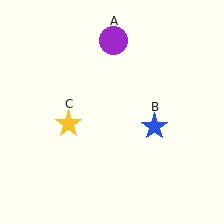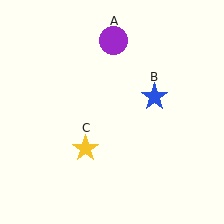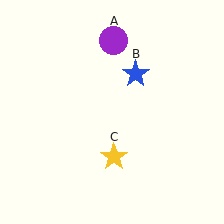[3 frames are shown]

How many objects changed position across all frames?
2 objects changed position: blue star (object B), yellow star (object C).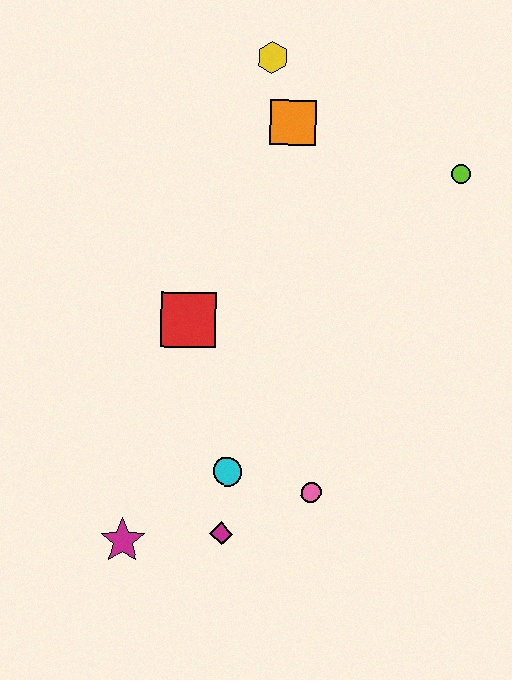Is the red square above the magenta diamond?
Yes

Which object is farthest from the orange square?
The magenta star is farthest from the orange square.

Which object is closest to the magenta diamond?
The cyan circle is closest to the magenta diamond.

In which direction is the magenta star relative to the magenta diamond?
The magenta star is to the left of the magenta diamond.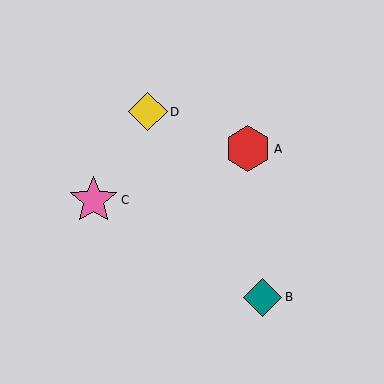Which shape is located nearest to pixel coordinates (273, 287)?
The teal diamond (labeled B) at (263, 297) is nearest to that location.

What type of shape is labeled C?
Shape C is a pink star.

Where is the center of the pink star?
The center of the pink star is at (94, 200).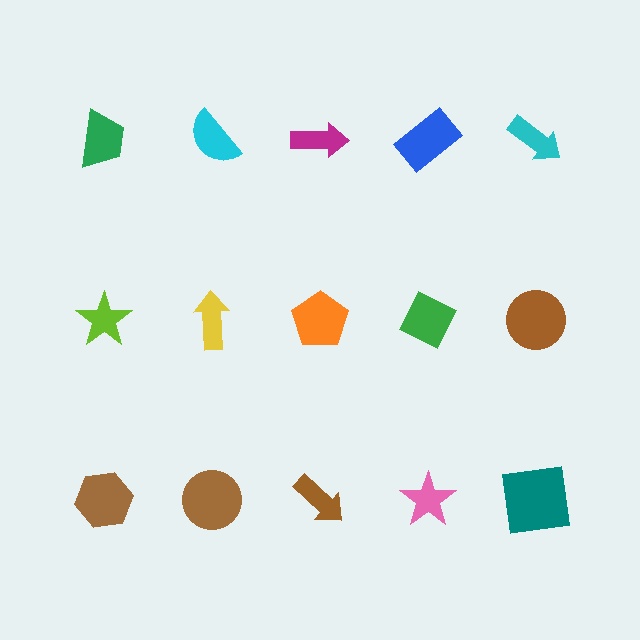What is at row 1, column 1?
A green trapezoid.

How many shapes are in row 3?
5 shapes.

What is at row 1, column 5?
A cyan arrow.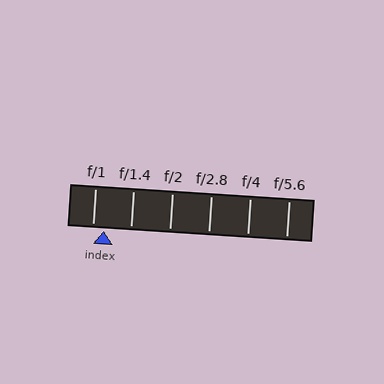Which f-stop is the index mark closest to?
The index mark is closest to f/1.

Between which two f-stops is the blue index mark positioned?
The index mark is between f/1 and f/1.4.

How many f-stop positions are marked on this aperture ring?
There are 6 f-stop positions marked.